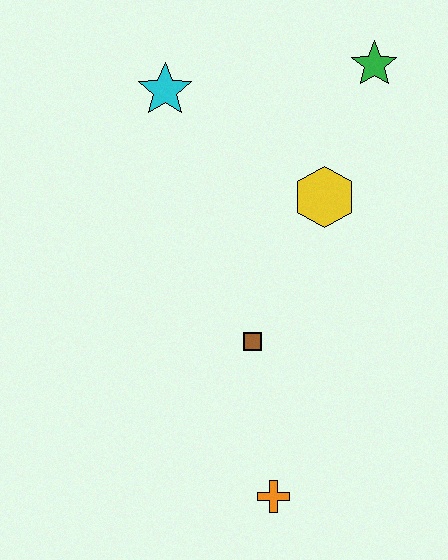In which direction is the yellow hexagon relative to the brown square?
The yellow hexagon is above the brown square.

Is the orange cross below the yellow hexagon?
Yes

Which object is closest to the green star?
The yellow hexagon is closest to the green star.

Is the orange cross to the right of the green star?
No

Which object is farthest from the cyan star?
The orange cross is farthest from the cyan star.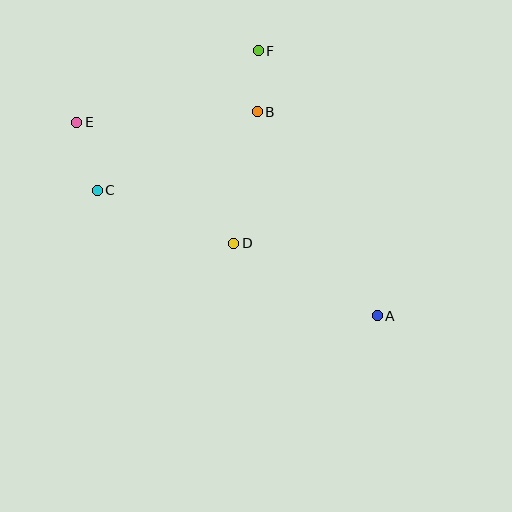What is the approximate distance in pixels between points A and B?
The distance between A and B is approximately 236 pixels.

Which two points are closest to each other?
Points B and F are closest to each other.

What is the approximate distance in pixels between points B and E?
The distance between B and E is approximately 181 pixels.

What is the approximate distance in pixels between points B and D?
The distance between B and D is approximately 134 pixels.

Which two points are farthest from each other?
Points A and E are farthest from each other.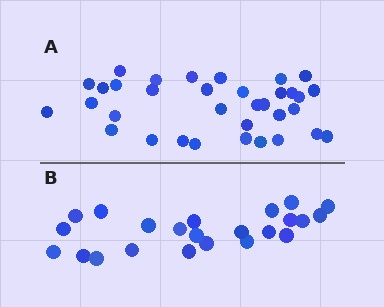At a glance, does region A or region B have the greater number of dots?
Region A (the top region) has more dots.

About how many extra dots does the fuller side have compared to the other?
Region A has roughly 12 or so more dots than region B.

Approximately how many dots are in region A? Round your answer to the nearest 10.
About 30 dots. (The exact count is 34, which rounds to 30.)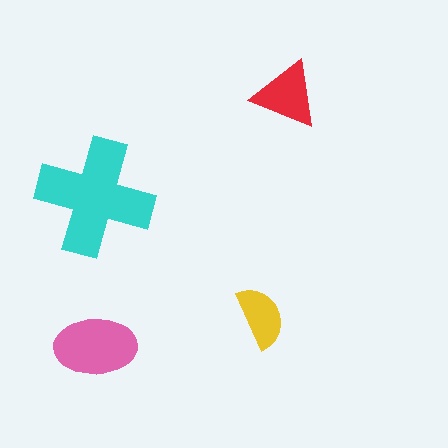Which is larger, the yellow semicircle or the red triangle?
The red triangle.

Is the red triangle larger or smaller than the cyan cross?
Smaller.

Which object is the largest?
The cyan cross.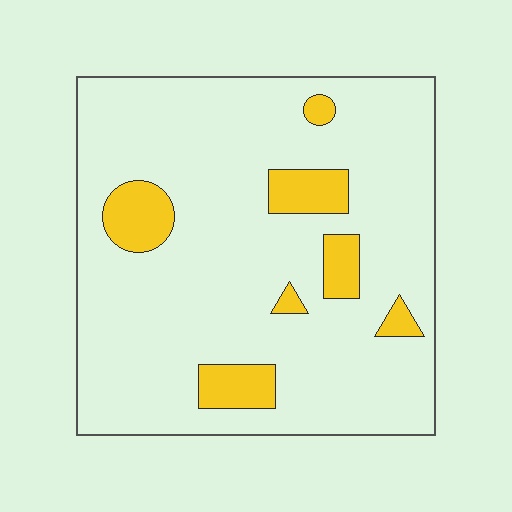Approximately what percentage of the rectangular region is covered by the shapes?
Approximately 15%.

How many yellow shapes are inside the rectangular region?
7.